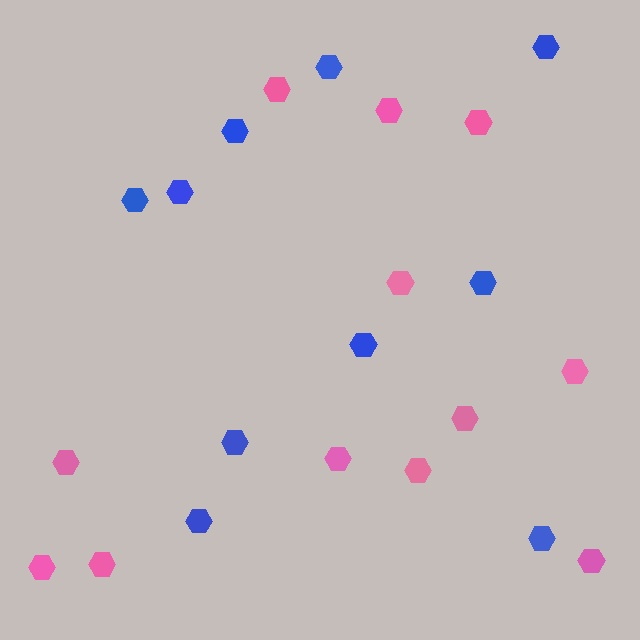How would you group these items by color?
There are 2 groups: one group of blue hexagons (10) and one group of pink hexagons (12).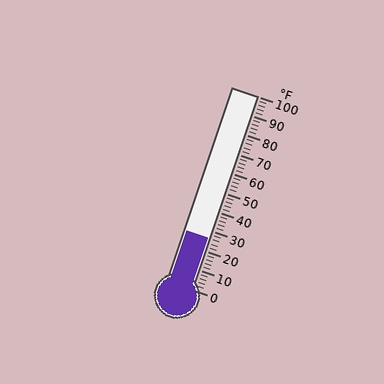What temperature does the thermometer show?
The thermometer shows approximately 26°F.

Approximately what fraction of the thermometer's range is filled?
The thermometer is filled to approximately 25% of its range.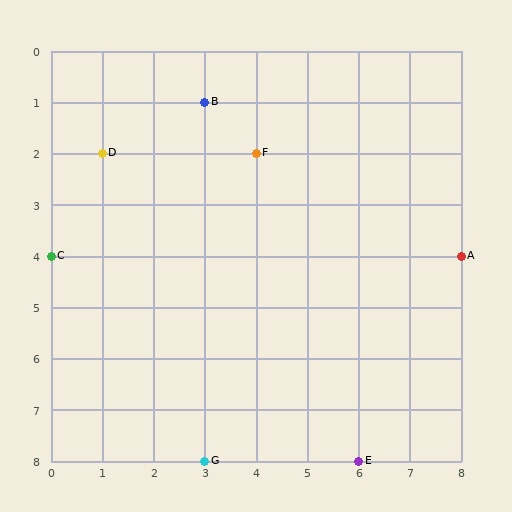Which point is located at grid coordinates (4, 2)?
Point F is at (4, 2).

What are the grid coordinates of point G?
Point G is at grid coordinates (3, 8).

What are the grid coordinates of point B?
Point B is at grid coordinates (3, 1).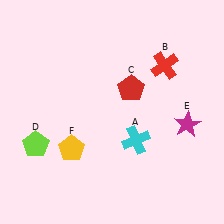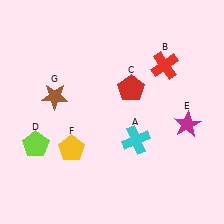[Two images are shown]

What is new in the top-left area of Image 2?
A brown star (G) was added in the top-left area of Image 2.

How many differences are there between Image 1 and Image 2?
There is 1 difference between the two images.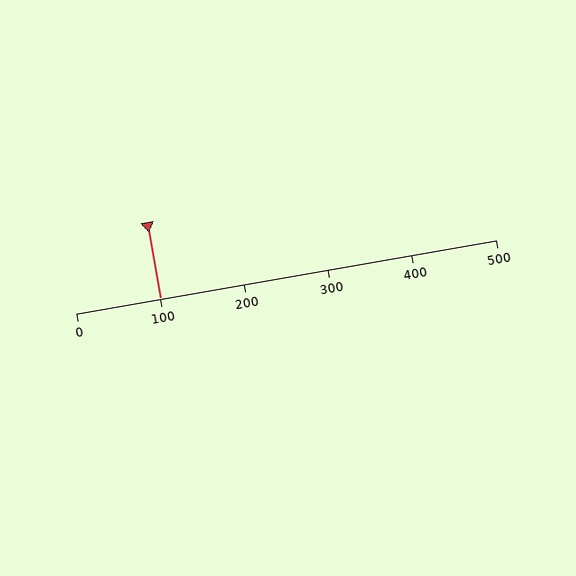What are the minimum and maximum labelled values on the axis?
The axis runs from 0 to 500.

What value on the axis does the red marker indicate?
The marker indicates approximately 100.